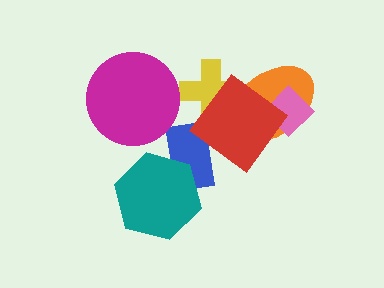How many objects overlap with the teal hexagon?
1 object overlaps with the teal hexagon.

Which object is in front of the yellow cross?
The red diamond is in front of the yellow cross.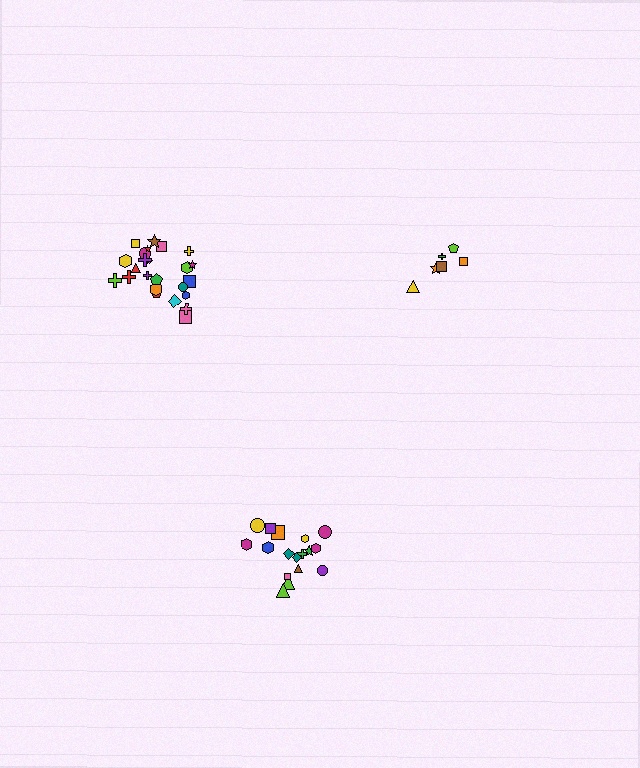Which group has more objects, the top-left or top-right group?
The top-left group.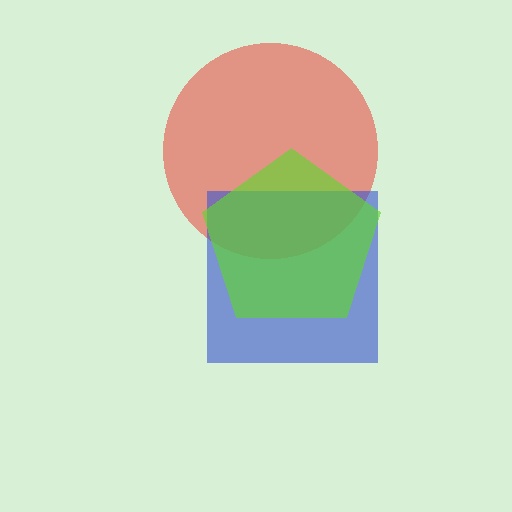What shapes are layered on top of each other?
The layered shapes are: a red circle, a blue square, a lime pentagon.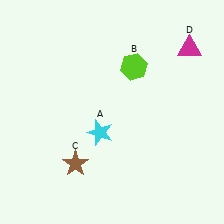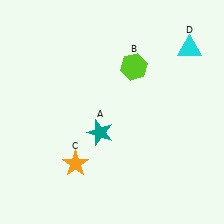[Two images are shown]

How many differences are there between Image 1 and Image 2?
There are 3 differences between the two images.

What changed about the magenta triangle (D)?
In Image 1, D is magenta. In Image 2, it changed to cyan.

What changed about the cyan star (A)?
In Image 1, A is cyan. In Image 2, it changed to teal.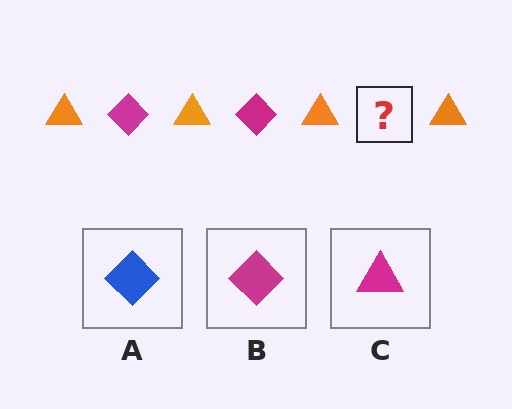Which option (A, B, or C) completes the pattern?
B.